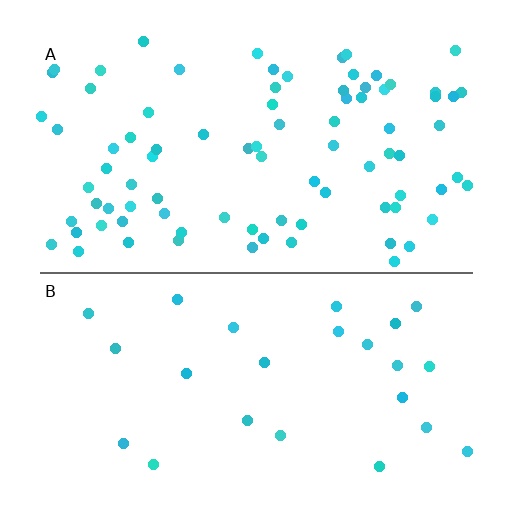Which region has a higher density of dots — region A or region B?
A (the top).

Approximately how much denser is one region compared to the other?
Approximately 3.3× — region A over region B.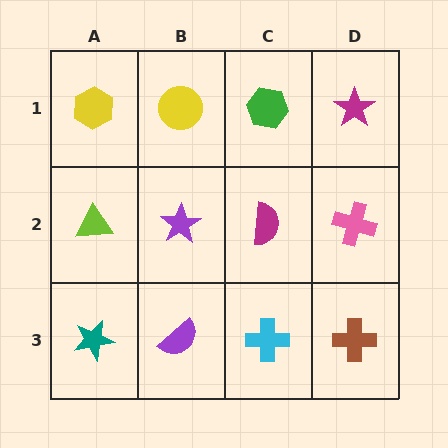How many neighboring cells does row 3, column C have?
3.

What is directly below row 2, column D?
A brown cross.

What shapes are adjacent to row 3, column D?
A pink cross (row 2, column D), a cyan cross (row 3, column C).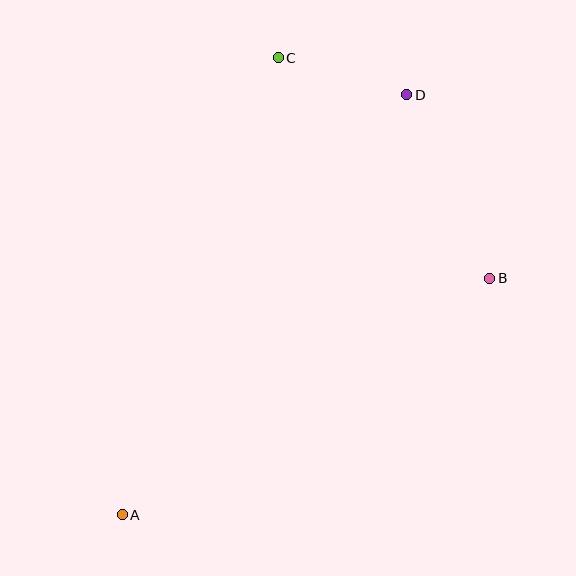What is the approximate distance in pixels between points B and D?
The distance between B and D is approximately 201 pixels.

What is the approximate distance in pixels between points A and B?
The distance between A and B is approximately 437 pixels.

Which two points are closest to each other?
Points C and D are closest to each other.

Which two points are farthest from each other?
Points A and D are farthest from each other.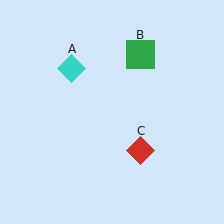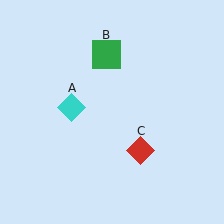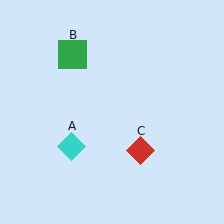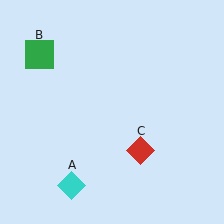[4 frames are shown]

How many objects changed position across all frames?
2 objects changed position: cyan diamond (object A), green square (object B).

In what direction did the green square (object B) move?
The green square (object B) moved left.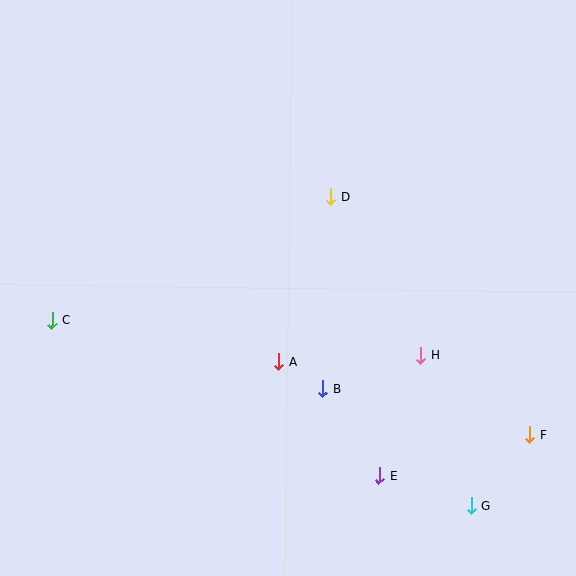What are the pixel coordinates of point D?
Point D is at (331, 196).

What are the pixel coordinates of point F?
Point F is at (530, 435).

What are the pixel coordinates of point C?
Point C is at (52, 320).